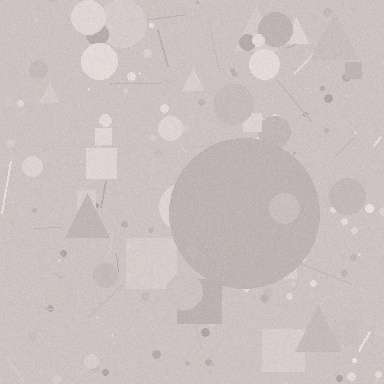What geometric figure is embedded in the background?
A circle is embedded in the background.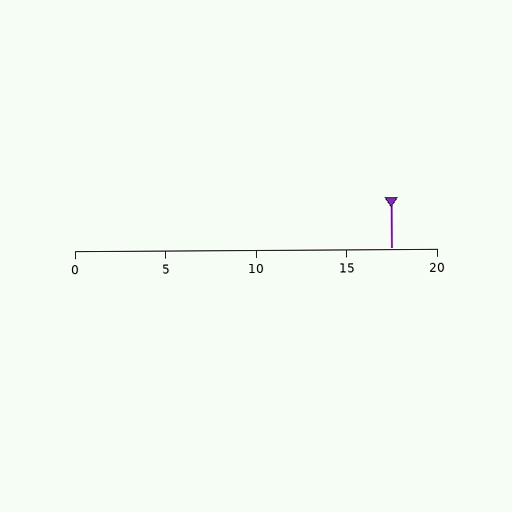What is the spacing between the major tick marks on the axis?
The major ticks are spaced 5 apart.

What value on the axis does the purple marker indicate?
The marker indicates approximately 17.5.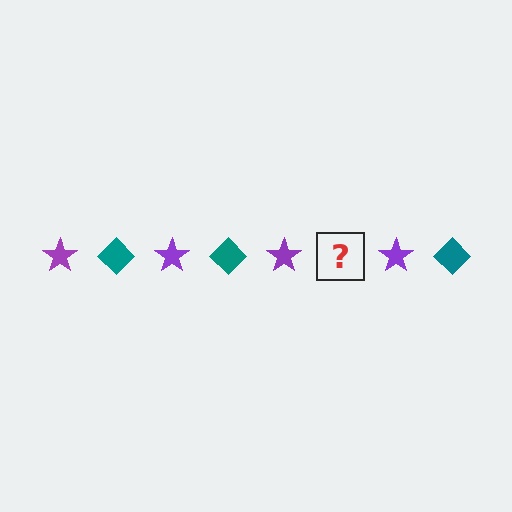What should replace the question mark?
The question mark should be replaced with a teal diamond.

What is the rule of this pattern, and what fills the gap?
The rule is that the pattern alternates between purple star and teal diamond. The gap should be filled with a teal diamond.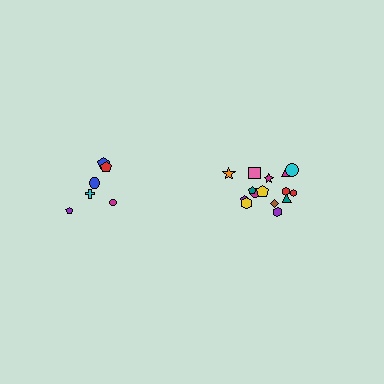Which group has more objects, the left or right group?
The right group.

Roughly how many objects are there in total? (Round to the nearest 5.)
Roughly 20 objects in total.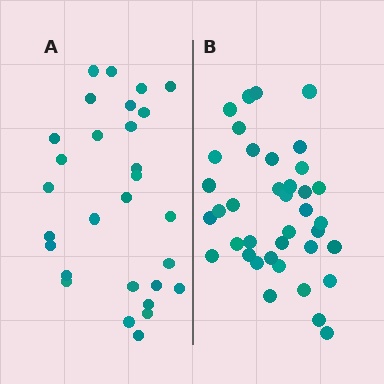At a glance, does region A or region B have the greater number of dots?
Region B (the right region) has more dots.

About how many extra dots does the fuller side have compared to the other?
Region B has roughly 8 or so more dots than region A.